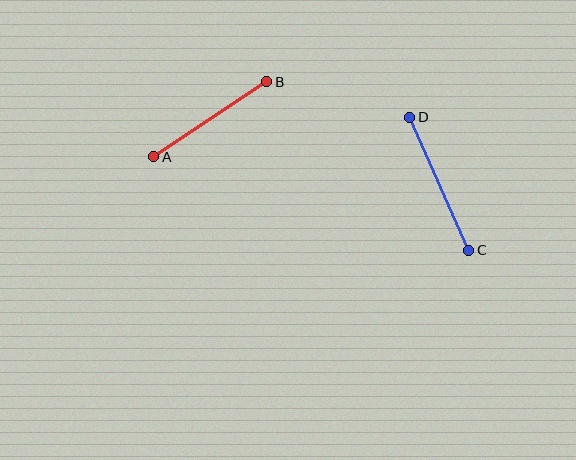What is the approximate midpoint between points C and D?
The midpoint is at approximately (439, 184) pixels.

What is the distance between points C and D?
The distance is approximately 146 pixels.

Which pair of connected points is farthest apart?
Points C and D are farthest apart.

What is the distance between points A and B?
The distance is approximately 136 pixels.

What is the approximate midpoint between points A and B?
The midpoint is at approximately (210, 119) pixels.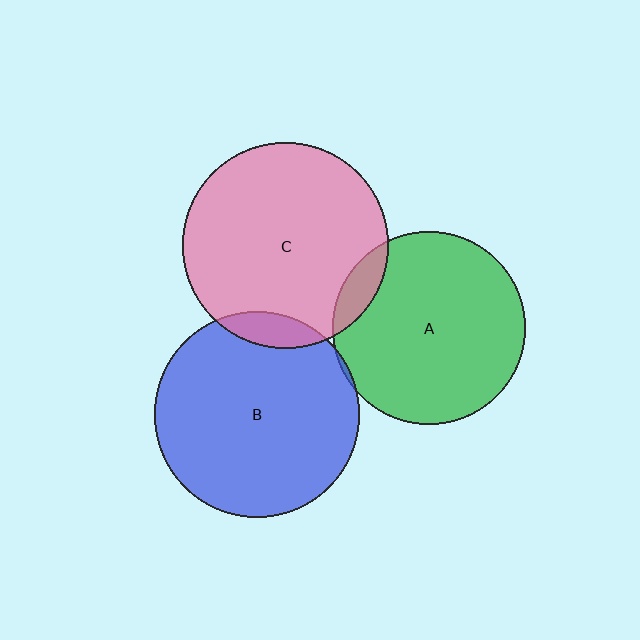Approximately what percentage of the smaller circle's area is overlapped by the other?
Approximately 10%.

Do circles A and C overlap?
Yes.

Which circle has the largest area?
Circle B (blue).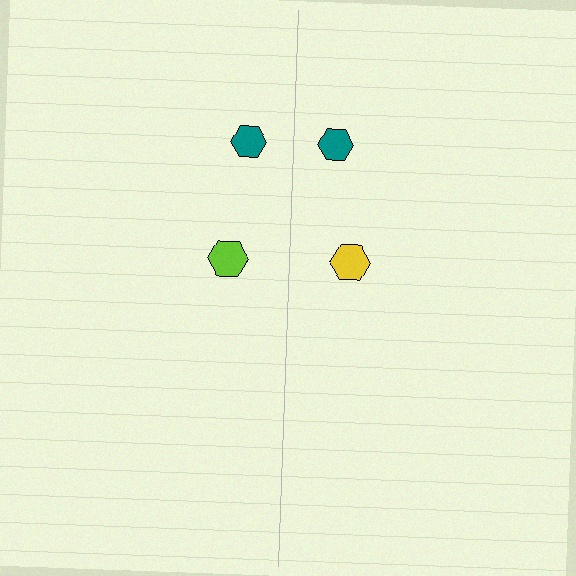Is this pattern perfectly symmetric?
No, the pattern is not perfectly symmetric. The yellow hexagon on the right side breaks the symmetry — its mirror counterpart is lime.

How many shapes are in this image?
There are 4 shapes in this image.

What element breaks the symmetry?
The yellow hexagon on the right side breaks the symmetry — its mirror counterpart is lime.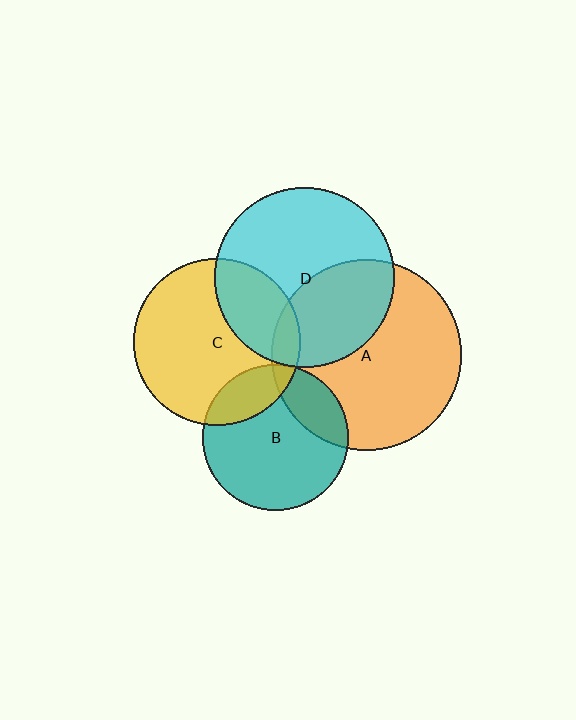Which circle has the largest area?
Circle A (orange).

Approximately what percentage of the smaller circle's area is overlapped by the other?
Approximately 35%.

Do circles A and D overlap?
Yes.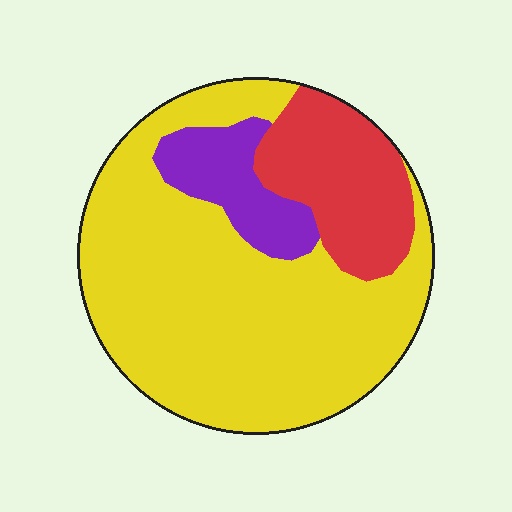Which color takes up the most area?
Yellow, at roughly 70%.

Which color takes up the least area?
Purple, at roughly 10%.